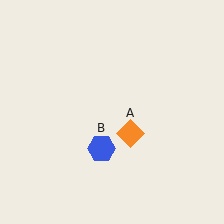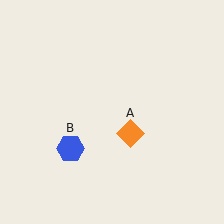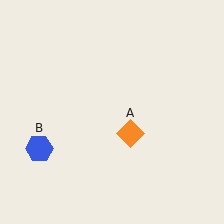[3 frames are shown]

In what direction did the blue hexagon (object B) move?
The blue hexagon (object B) moved left.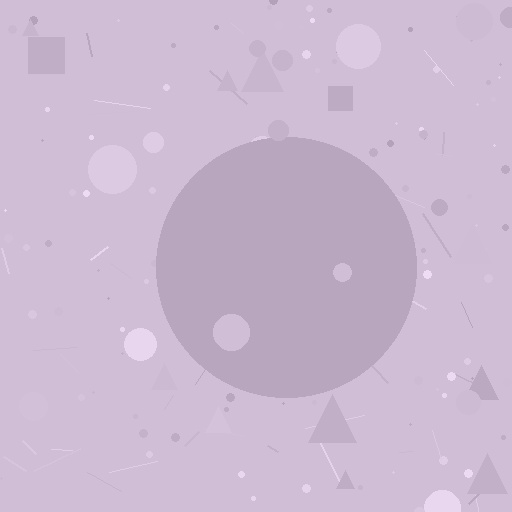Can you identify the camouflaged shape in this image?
The camouflaged shape is a circle.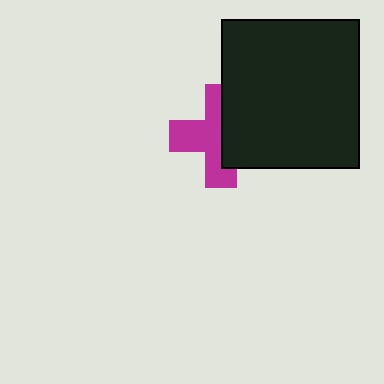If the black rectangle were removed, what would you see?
You would see the complete magenta cross.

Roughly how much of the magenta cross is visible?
About half of it is visible (roughly 55%).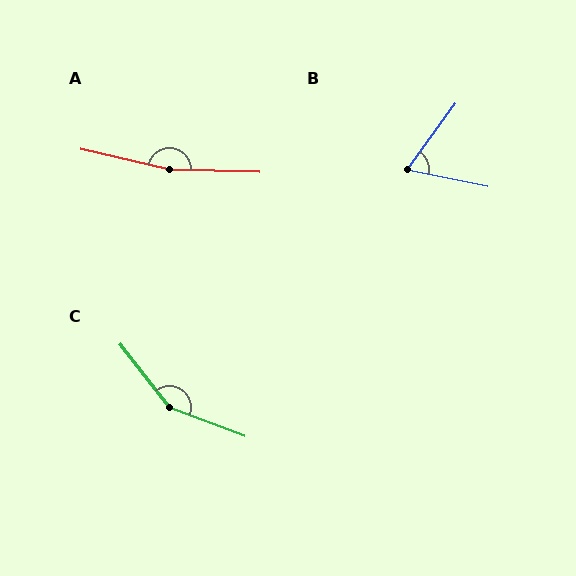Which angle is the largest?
A, at approximately 169 degrees.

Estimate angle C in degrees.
Approximately 149 degrees.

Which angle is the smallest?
B, at approximately 65 degrees.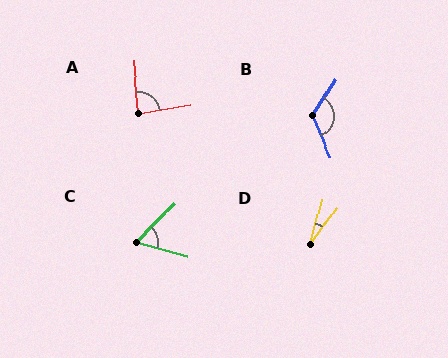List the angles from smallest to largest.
D (19°), C (61°), A (86°), B (123°).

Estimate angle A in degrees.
Approximately 86 degrees.